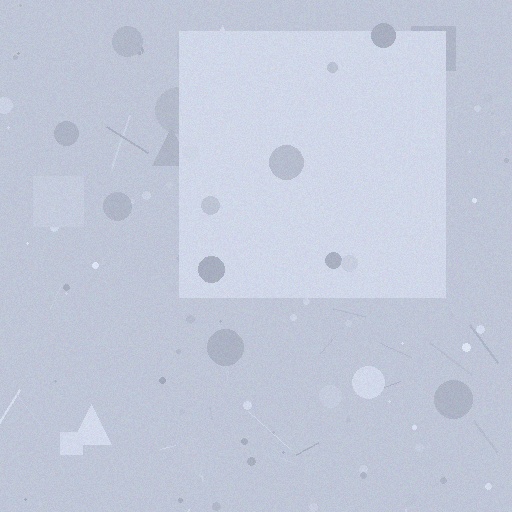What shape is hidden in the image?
A square is hidden in the image.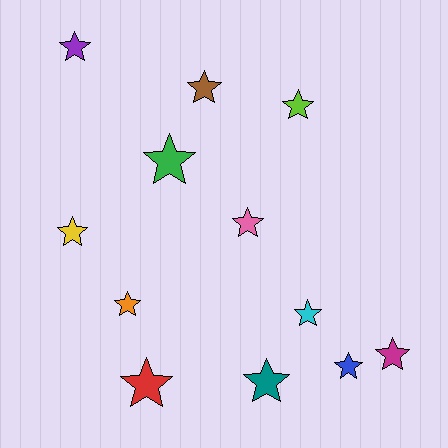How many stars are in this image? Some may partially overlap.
There are 12 stars.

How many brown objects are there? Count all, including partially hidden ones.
There is 1 brown object.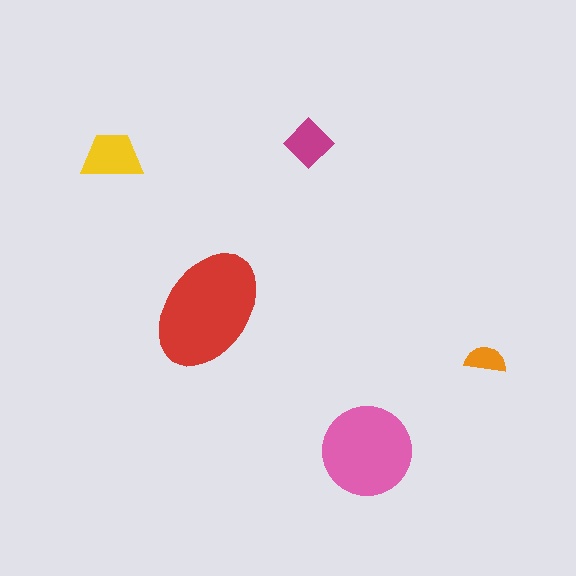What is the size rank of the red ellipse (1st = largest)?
1st.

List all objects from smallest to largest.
The orange semicircle, the magenta diamond, the yellow trapezoid, the pink circle, the red ellipse.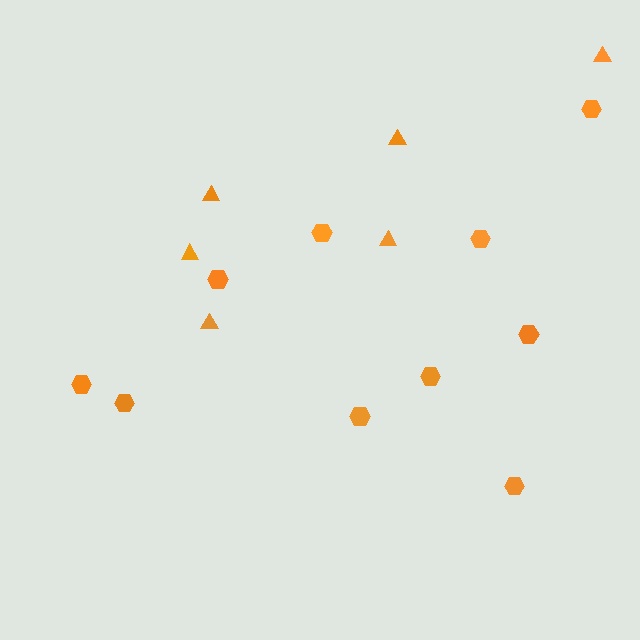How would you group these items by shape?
There are 2 groups: one group of hexagons (10) and one group of triangles (6).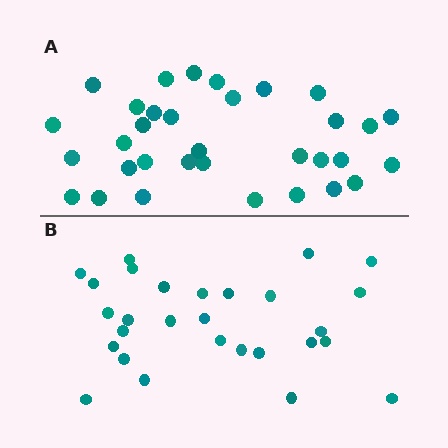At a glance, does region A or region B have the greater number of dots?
Region A (the top region) has more dots.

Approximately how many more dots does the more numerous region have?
Region A has about 5 more dots than region B.